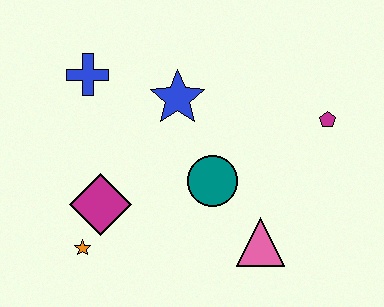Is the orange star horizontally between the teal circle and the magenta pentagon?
No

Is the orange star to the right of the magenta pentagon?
No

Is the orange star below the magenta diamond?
Yes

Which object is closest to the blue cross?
The blue star is closest to the blue cross.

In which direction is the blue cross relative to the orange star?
The blue cross is above the orange star.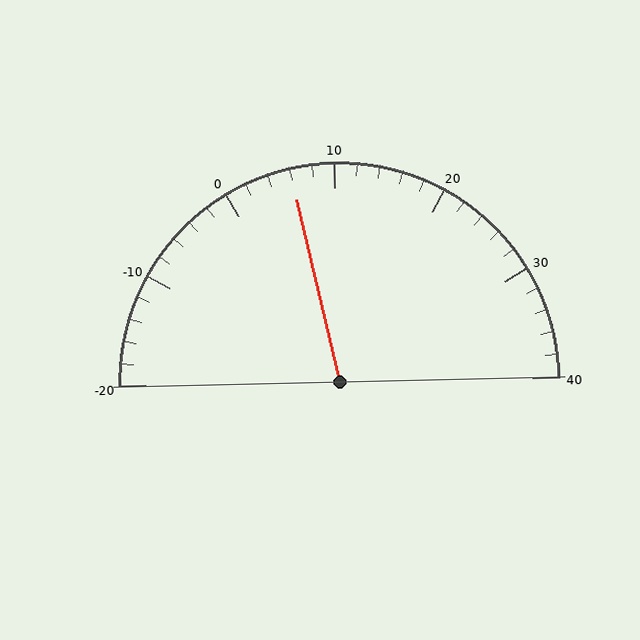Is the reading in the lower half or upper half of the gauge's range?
The reading is in the lower half of the range (-20 to 40).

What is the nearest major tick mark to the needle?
The nearest major tick mark is 10.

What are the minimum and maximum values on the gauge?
The gauge ranges from -20 to 40.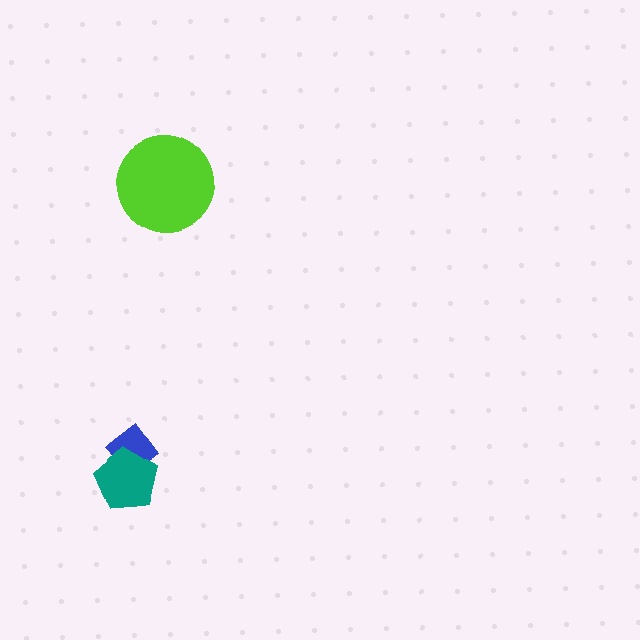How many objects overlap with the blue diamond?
1 object overlaps with the blue diamond.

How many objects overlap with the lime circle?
0 objects overlap with the lime circle.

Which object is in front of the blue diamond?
The teal pentagon is in front of the blue diamond.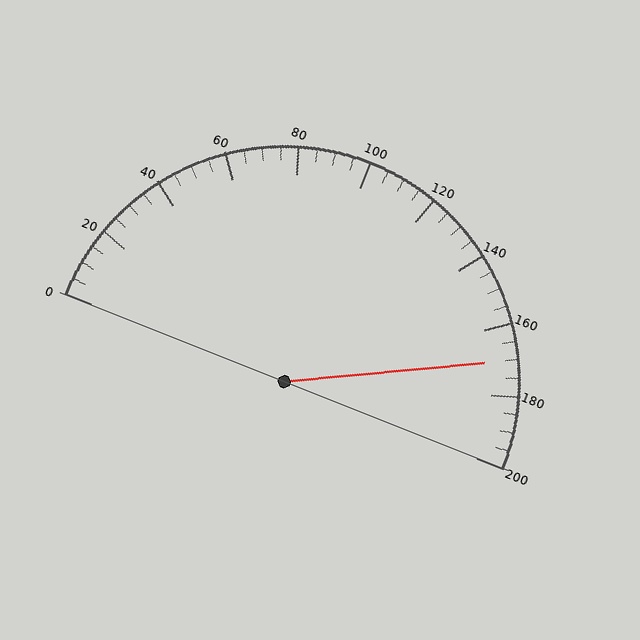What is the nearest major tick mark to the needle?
The nearest major tick mark is 160.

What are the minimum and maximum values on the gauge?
The gauge ranges from 0 to 200.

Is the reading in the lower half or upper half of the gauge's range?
The reading is in the upper half of the range (0 to 200).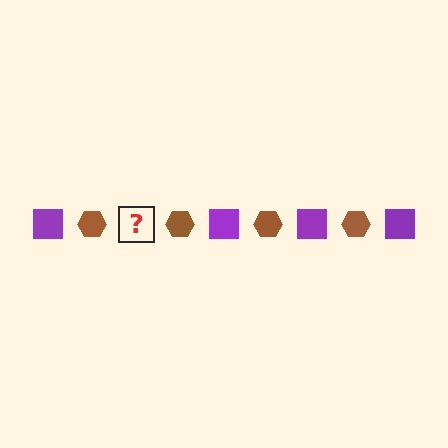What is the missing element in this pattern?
The missing element is a purple square.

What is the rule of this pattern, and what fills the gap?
The rule is that the pattern alternates between purple square and brown hexagon. The gap should be filled with a purple square.